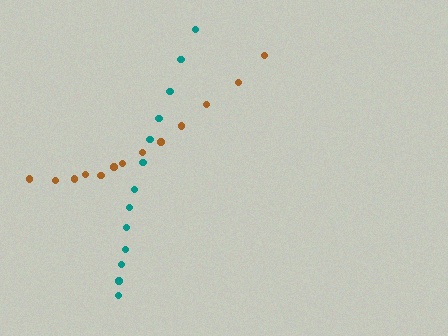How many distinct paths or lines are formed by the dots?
There are 2 distinct paths.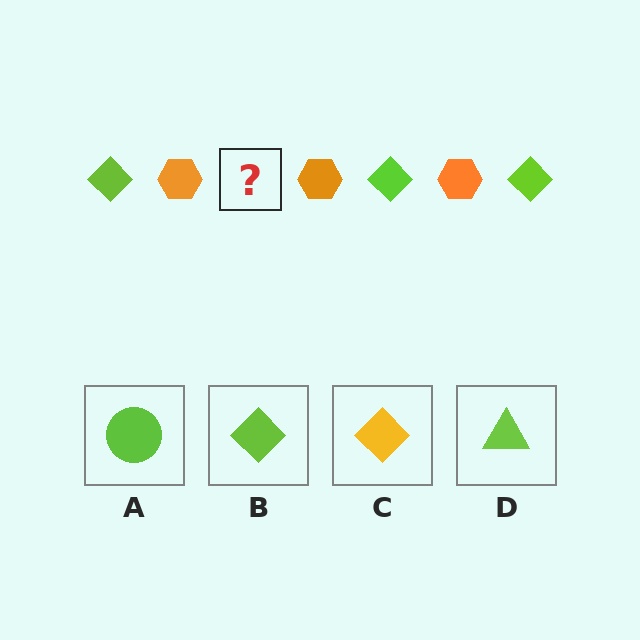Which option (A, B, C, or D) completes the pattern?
B.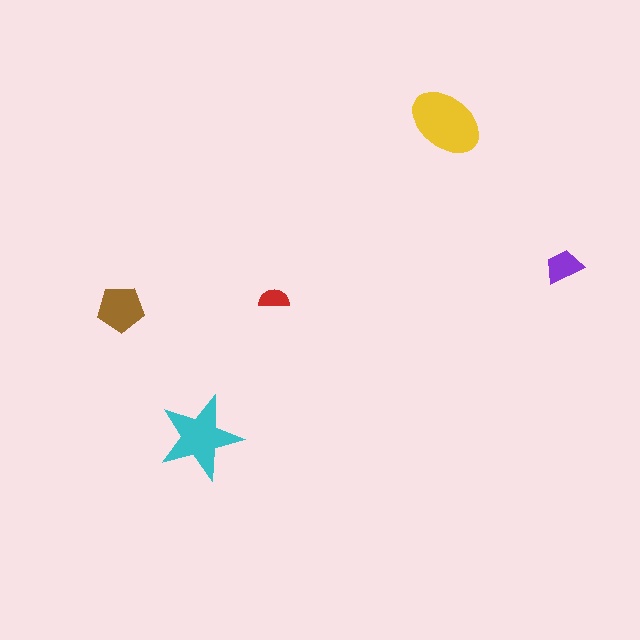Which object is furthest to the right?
The purple trapezoid is rightmost.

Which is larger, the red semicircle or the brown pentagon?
The brown pentagon.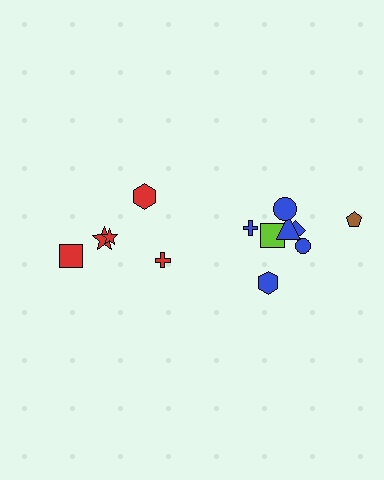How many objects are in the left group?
There are 5 objects.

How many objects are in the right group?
There are 8 objects.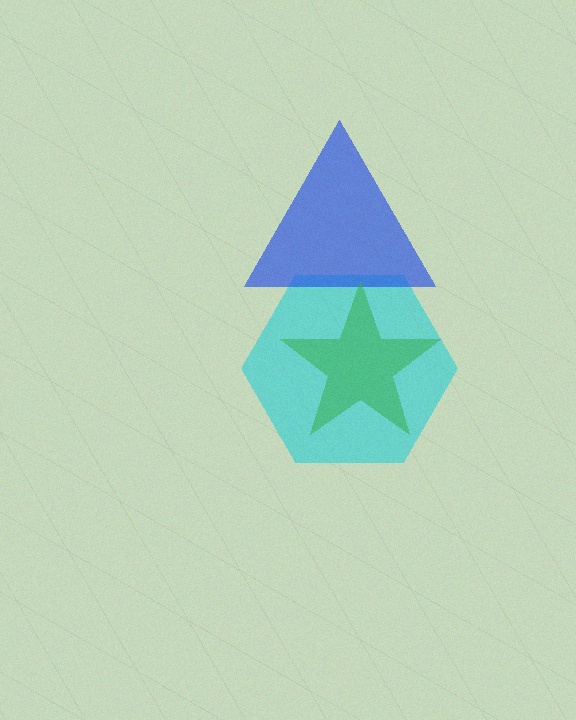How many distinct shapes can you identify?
There are 3 distinct shapes: a cyan hexagon, a blue triangle, a green star.